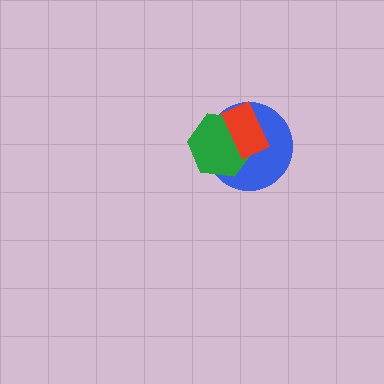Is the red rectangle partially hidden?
No, no other shape covers it.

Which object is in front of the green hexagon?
The red rectangle is in front of the green hexagon.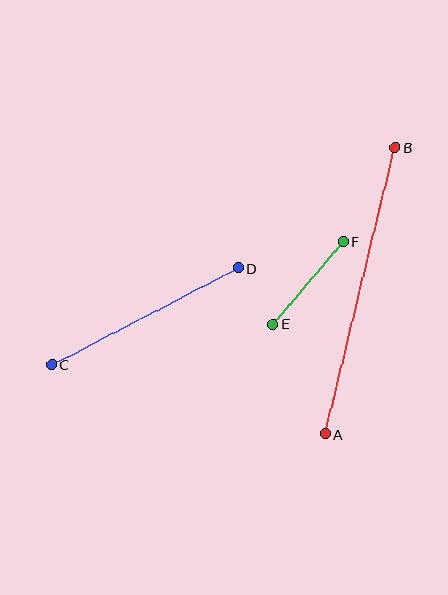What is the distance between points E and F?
The distance is approximately 109 pixels.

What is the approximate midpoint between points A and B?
The midpoint is at approximately (360, 291) pixels.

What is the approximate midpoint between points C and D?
The midpoint is at approximately (145, 316) pixels.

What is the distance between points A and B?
The distance is approximately 295 pixels.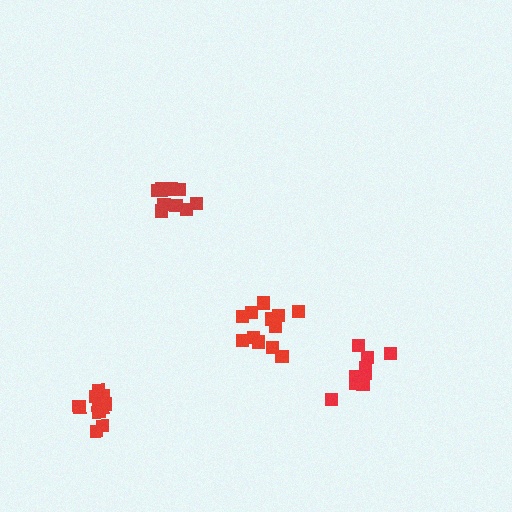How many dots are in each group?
Group 1: 13 dots, Group 2: 10 dots, Group 3: 9 dots, Group 4: 10 dots (42 total).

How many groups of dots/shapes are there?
There are 4 groups.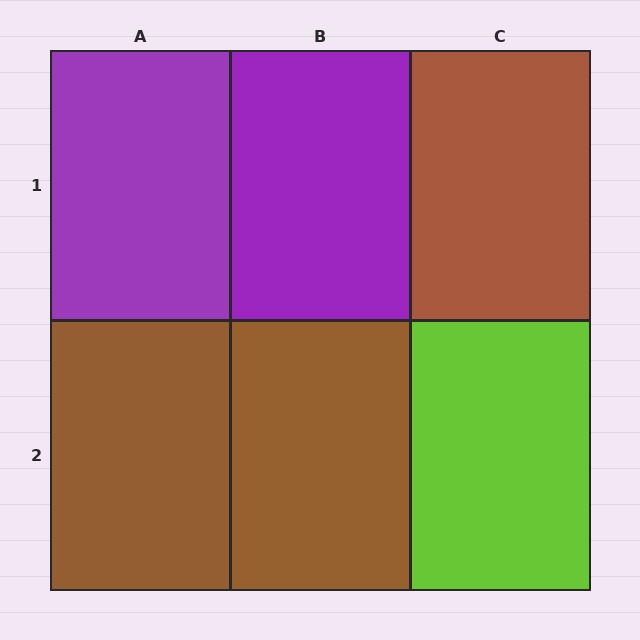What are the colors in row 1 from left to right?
Purple, purple, brown.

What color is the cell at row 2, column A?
Brown.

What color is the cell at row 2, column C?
Lime.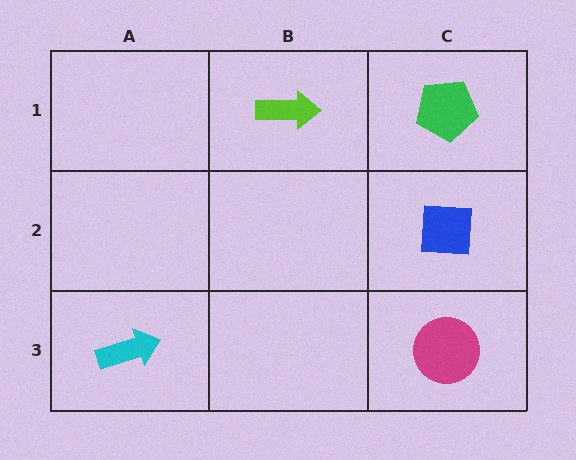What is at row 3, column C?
A magenta circle.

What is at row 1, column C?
A green pentagon.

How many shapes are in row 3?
2 shapes.